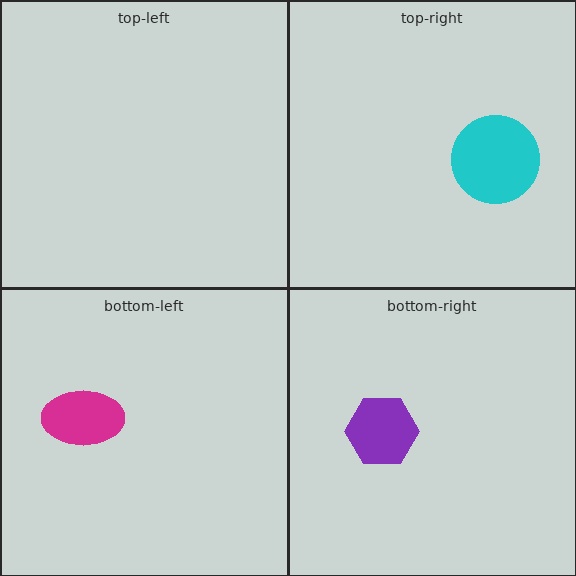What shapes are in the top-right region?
The cyan circle.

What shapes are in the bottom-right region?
The purple hexagon.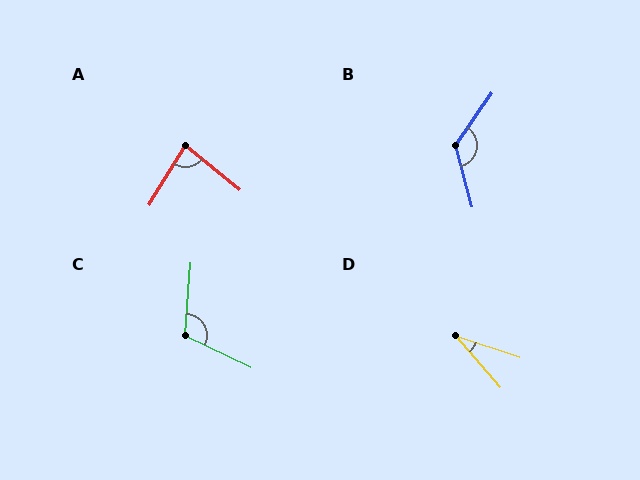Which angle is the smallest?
D, at approximately 31 degrees.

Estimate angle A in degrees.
Approximately 82 degrees.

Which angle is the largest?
B, at approximately 130 degrees.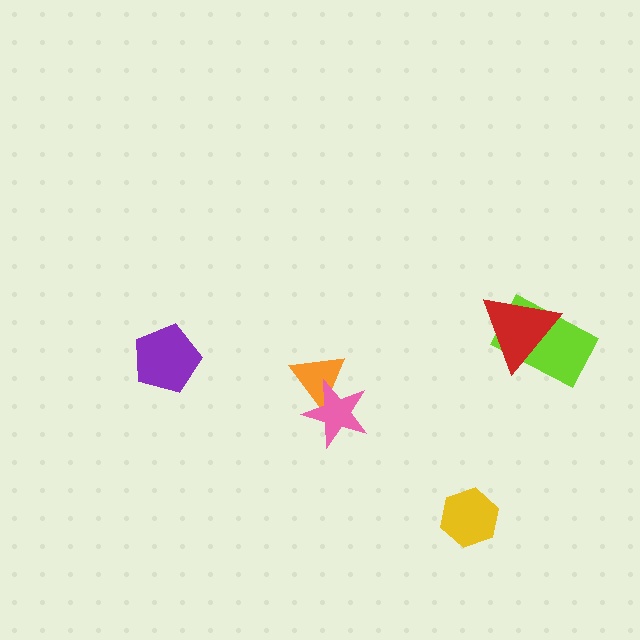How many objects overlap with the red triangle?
1 object overlaps with the red triangle.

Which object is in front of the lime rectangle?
The red triangle is in front of the lime rectangle.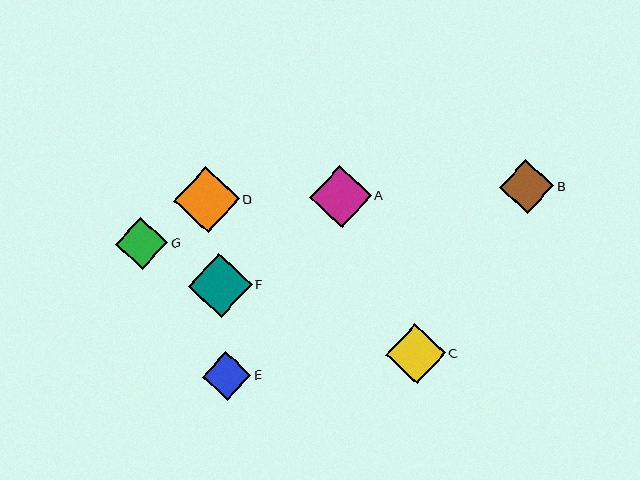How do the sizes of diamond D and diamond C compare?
Diamond D and diamond C are approximately the same size.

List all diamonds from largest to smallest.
From largest to smallest: D, F, A, C, B, G, E.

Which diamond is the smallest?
Diamond E is the smallest with a size of approximately 49 pixels.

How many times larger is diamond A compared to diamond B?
Diamond A is approximately 1.1 times the size of diamond B.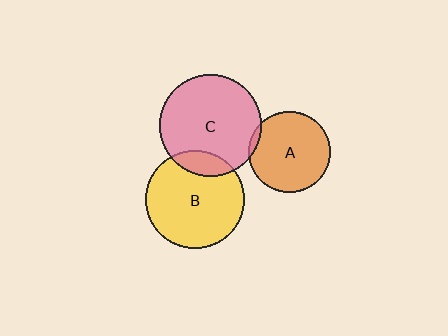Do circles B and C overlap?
Yes.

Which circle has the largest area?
Circle C (pink).